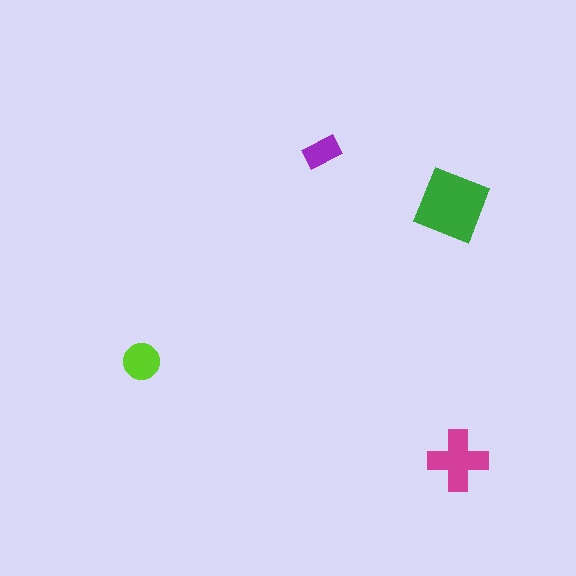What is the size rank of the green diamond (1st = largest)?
1st.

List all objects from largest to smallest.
The green diamond, the magenta cross, the lime circle, the purple rectangle.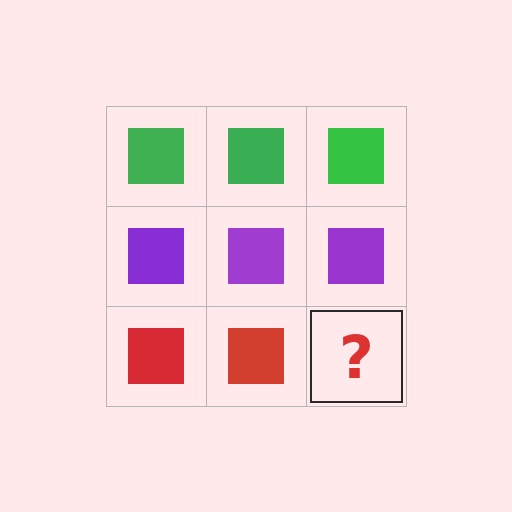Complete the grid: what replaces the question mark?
The question mark should be replaced with a red square.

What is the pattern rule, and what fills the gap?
The rule is that each row has a consistent color. The gap should be filled with a red square.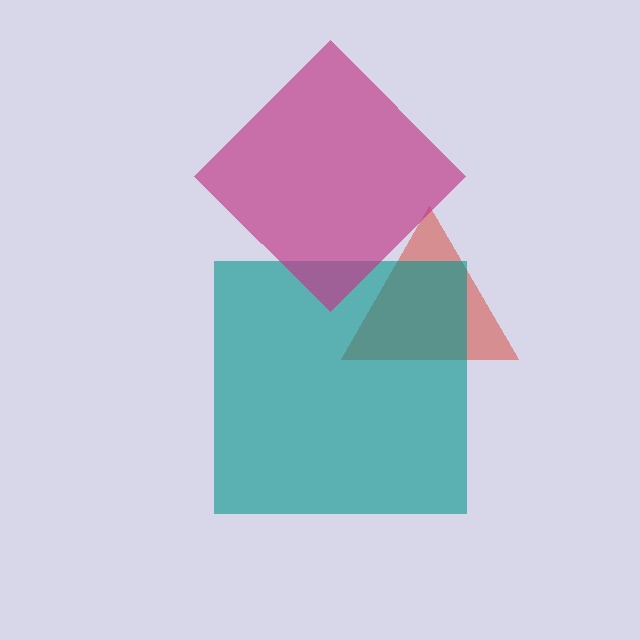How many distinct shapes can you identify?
There are 3 distinct shapes: a red triangle, a teal square, a magenta diamond.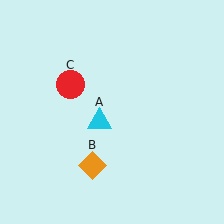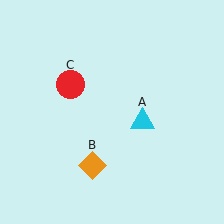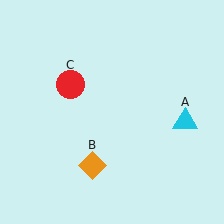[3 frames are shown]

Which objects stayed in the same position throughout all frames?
Orange diamond (object B) and red circle (object C) remained stationary.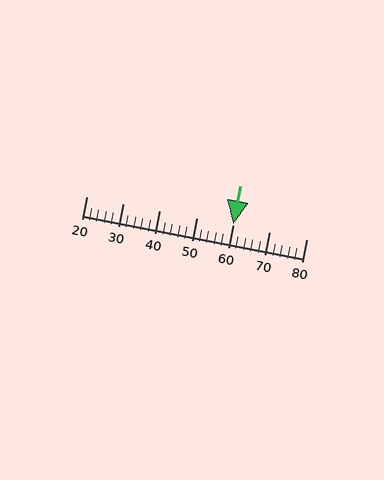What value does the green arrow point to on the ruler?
The green arrow points to approximately 60.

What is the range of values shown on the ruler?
The ruler shows values from 20 to 80.